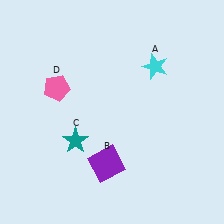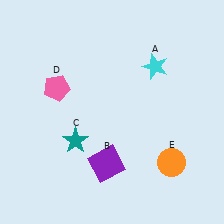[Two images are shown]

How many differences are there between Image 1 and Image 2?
There is 1 difference between the two images.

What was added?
An orange circle (E) was added in Image 2.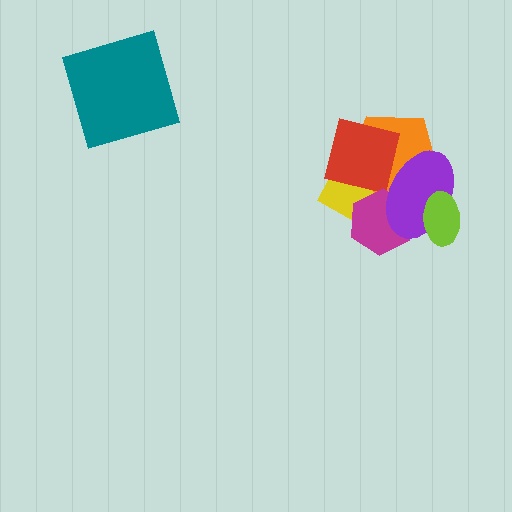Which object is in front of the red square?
The purple ellipse is in front of the red square.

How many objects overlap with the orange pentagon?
4 objects overlap with the orange pentagon.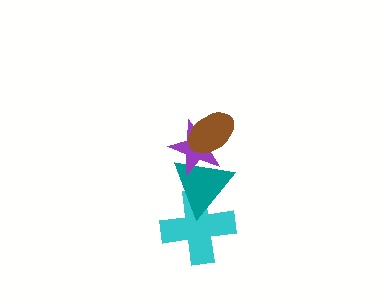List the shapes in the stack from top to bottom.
From top to bottom: the brown ellipse, the purple star, the teal triangle, the cyan cross.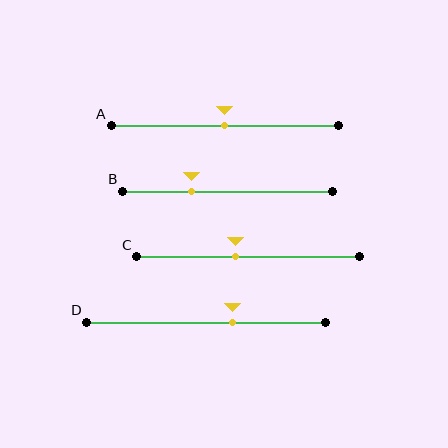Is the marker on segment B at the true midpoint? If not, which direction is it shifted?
No, the marker on segment B is shifted to the left by about 17% of the segment length.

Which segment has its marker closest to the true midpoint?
Segment A has its marker closest to the true midpoint.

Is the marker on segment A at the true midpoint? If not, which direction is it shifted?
Yes, the marker on segment A is at the true midpoint.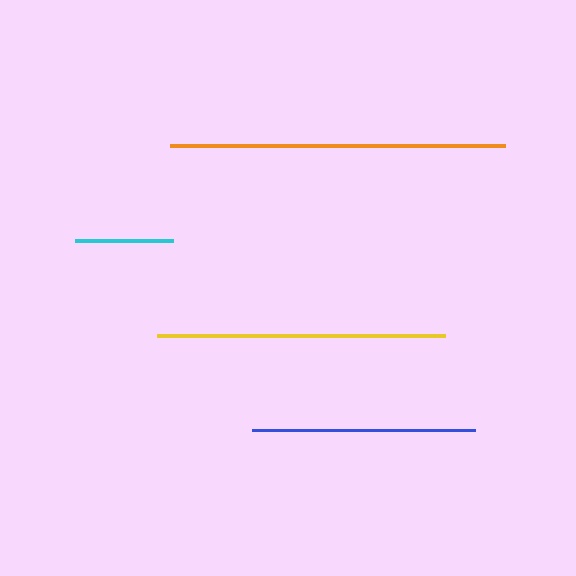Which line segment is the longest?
The orange line is the longest at approximately 335 pixels.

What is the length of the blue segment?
The blue segment is approximately 223 pixels long.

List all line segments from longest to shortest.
From longest to shortest: orange, yellow, blue, cyan.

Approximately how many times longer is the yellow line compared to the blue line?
The yellow line is approximately 1.3 times the length of the blue line.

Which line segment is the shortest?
The cyan line is the shortest at approximately 98 pixels.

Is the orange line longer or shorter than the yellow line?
The orange line is longer than the yellow line.